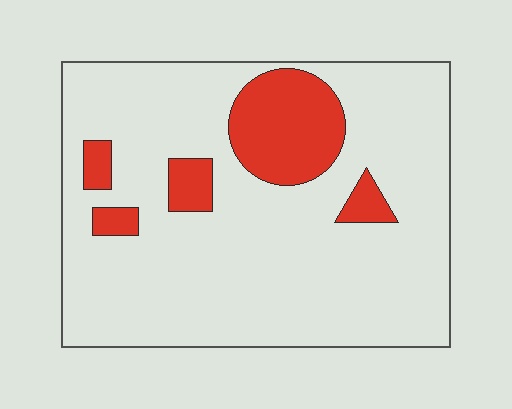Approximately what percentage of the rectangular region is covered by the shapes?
Approximately 15%.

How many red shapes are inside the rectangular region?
5.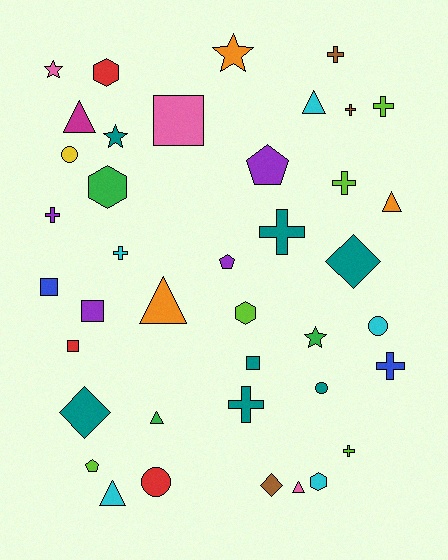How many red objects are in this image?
There are 3 red objects.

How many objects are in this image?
There are 40 objects.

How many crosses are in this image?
There are 10 crosses.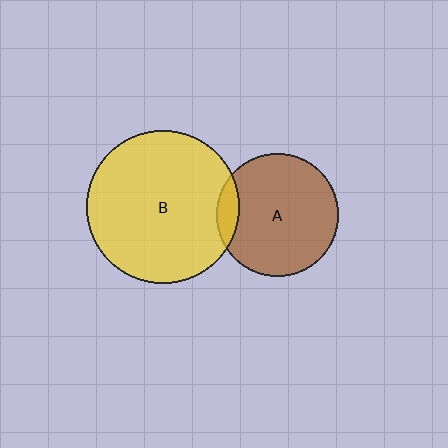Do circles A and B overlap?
Yes.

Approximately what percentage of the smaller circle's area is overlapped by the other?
Approximately 10%.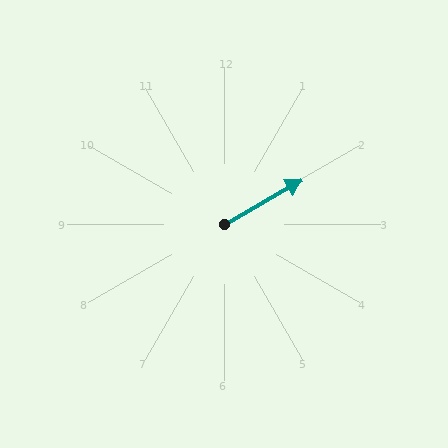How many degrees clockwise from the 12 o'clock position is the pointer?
Approximately 60 degrees.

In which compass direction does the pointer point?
Northeast.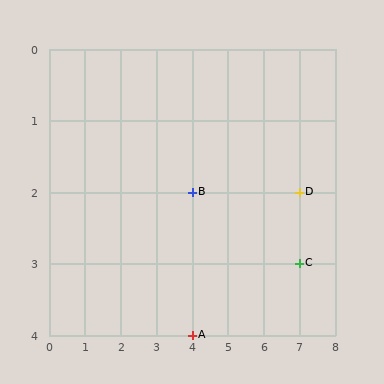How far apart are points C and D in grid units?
Points C and D are 1 row apart.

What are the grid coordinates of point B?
Point B is at grid coordinates (4, 2).